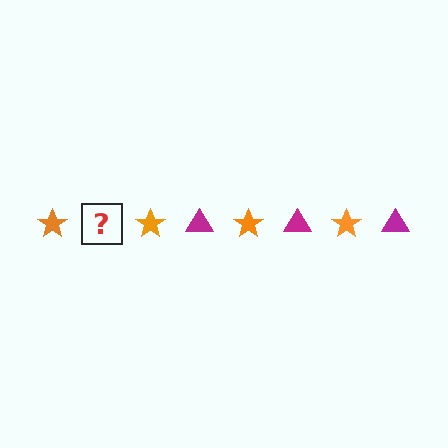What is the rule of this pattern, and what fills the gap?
The rule is that the pattern alternates between orange star and magenta triangle. The gap should be filled with a magenta triangle.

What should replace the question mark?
The question mark should be replaced with a magenta triangle.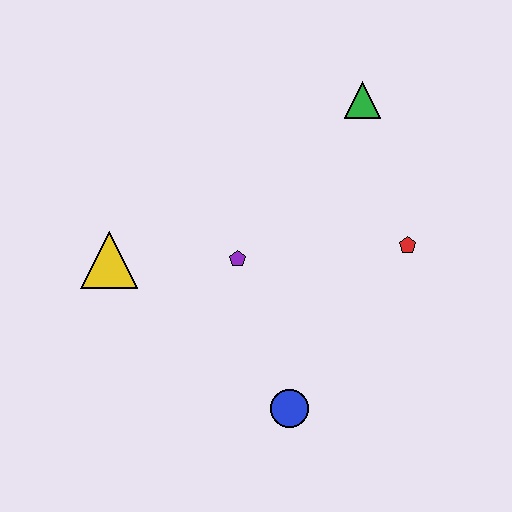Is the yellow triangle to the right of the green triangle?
No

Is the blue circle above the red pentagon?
No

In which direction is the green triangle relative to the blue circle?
The green triangle is above the blue circle.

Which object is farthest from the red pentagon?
The yellow triangle is farthest from the red pentagon.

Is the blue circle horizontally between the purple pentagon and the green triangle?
Yes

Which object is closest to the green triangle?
The red pentagon is closest to the green triangle.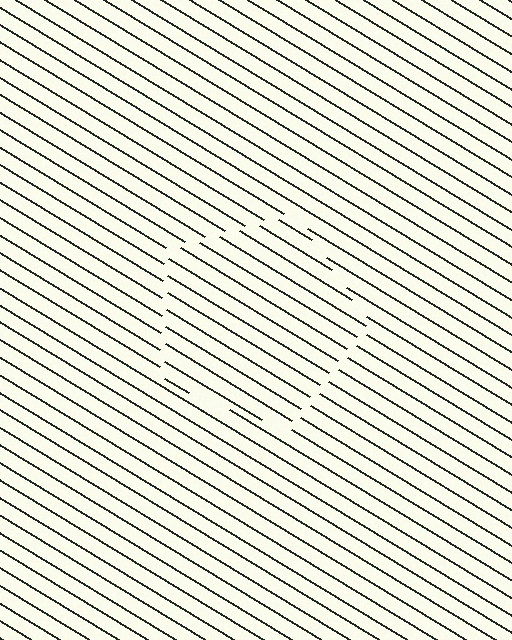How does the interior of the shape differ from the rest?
The interior of the shape contains the same grating, shifted by half a period — the contour is defined by the phase discontinuity where line-ends from the inner and outer gratings abut.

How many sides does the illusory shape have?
5 sides — the line-ends trace a pentagon.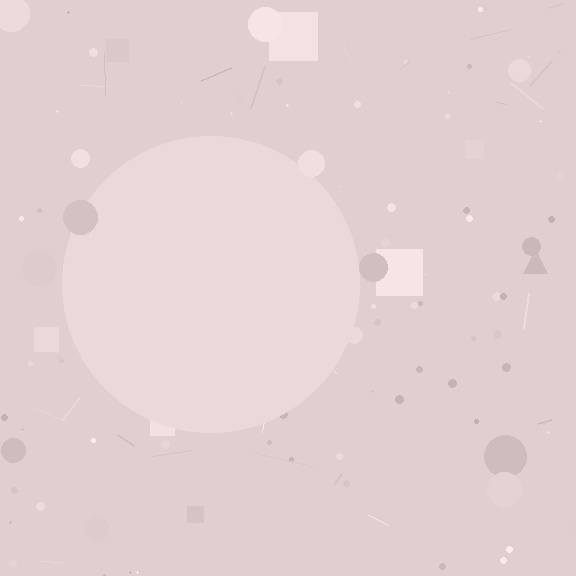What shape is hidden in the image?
A circle is hidden in the image.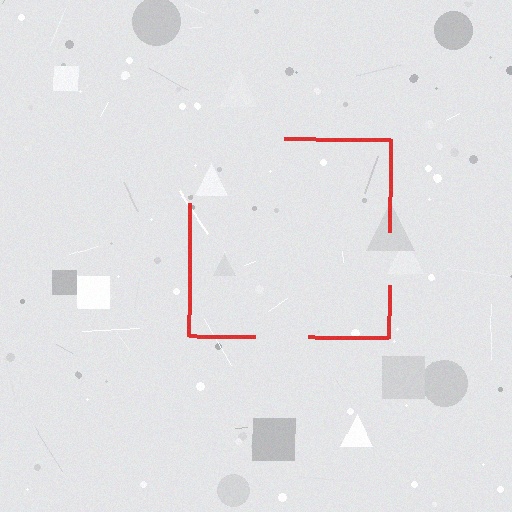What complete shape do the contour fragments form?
The contour fragments form a square.